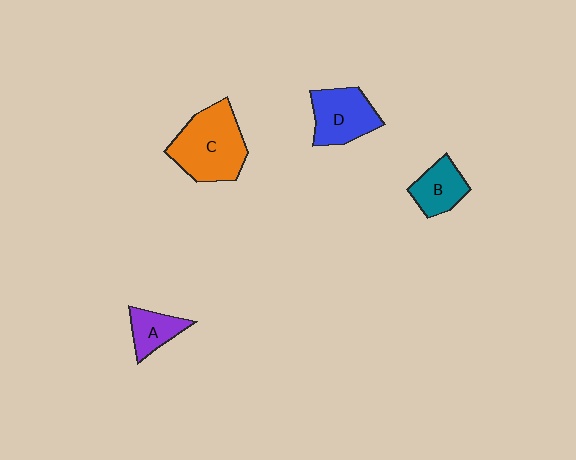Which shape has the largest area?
Shape C (orange).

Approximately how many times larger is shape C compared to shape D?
Approximately 1.4 times.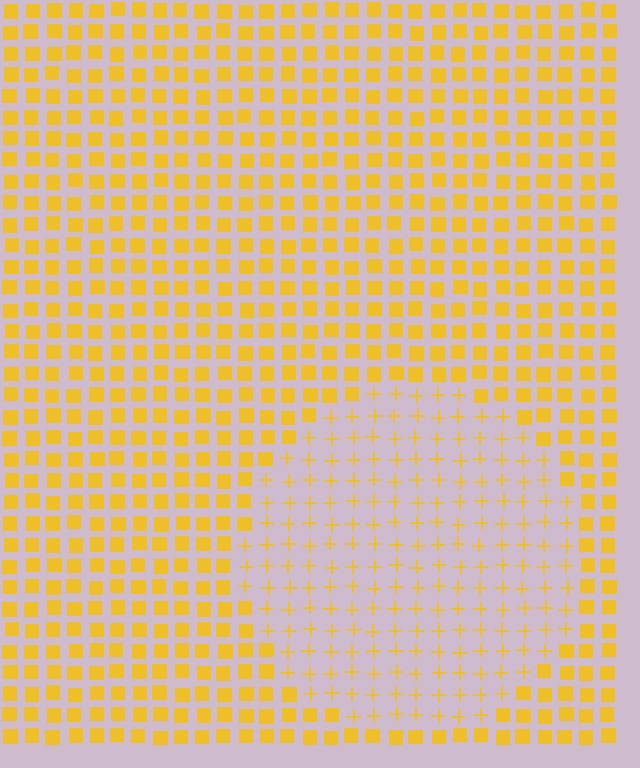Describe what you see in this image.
The image is filled with small yellow elements arranged in a uniform grid. A circle-shaped region contains plus signs, while the surrounding area contains squares. The boundary is defined purely by the change in element shape.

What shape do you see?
I see a circle.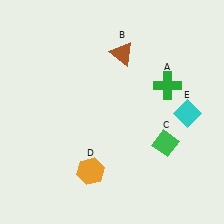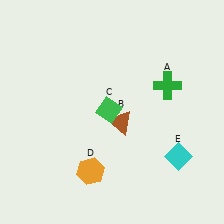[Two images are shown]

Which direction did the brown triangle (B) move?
The brown triangle (B) moved down.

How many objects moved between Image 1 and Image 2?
3 objects moved between the two images.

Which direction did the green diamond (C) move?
The green diamond (C) moved left.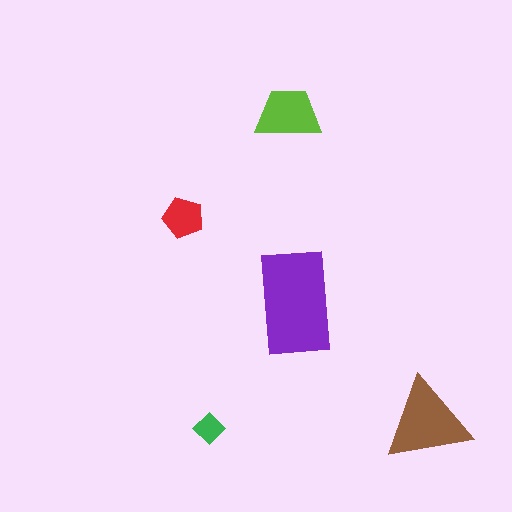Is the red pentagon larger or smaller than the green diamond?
Larger.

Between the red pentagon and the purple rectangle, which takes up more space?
The purple rectangle.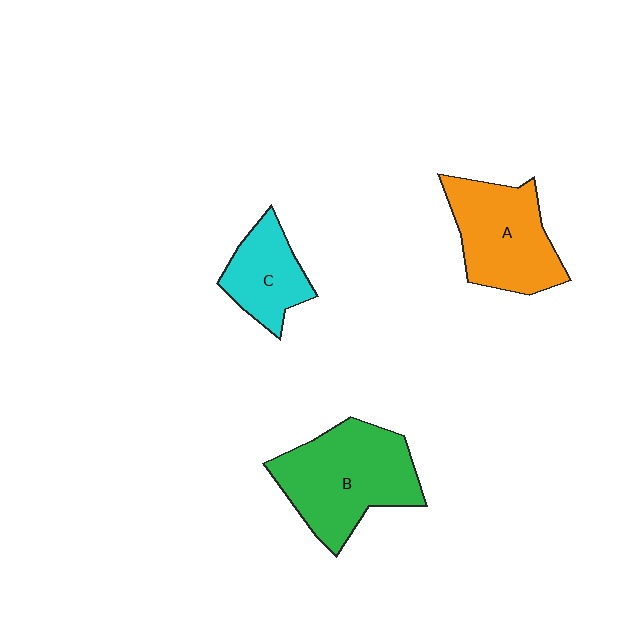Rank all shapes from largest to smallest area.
From largest to smallest: B (green), A (orange), C (cyan).